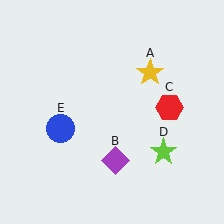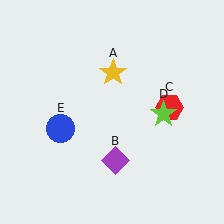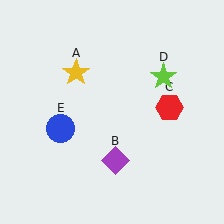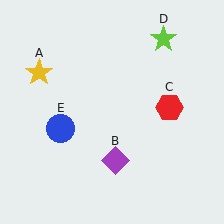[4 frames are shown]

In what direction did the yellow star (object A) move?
The yellow star (object A) moved left.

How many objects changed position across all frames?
2 objects changed position: yellow star (object A), lime star (object D).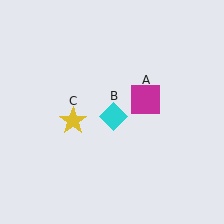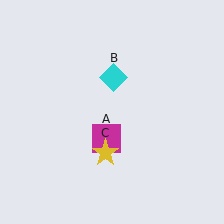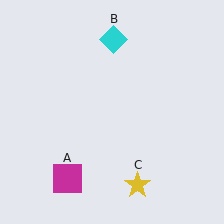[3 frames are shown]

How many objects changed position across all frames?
3 objects changed position: magenta square (object A), cyan diamond (object B), yellow star (object C).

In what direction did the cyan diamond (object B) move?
The cyan diamond (object B) moved up.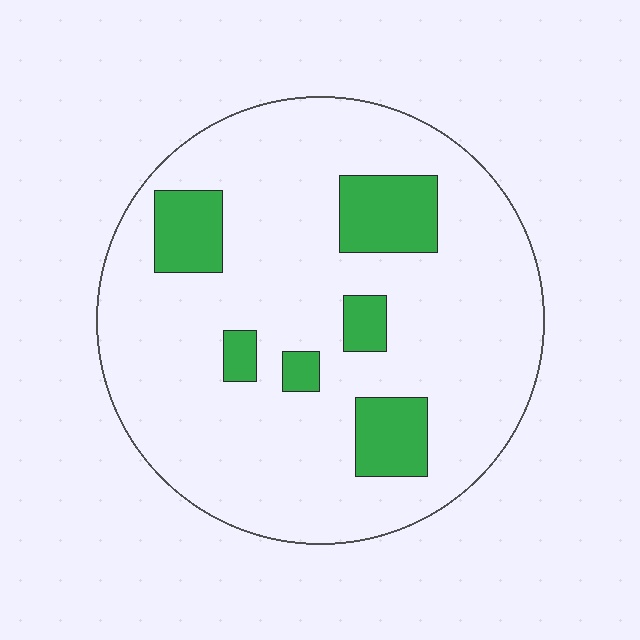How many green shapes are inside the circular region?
6.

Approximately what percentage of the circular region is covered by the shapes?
Approximately 15%.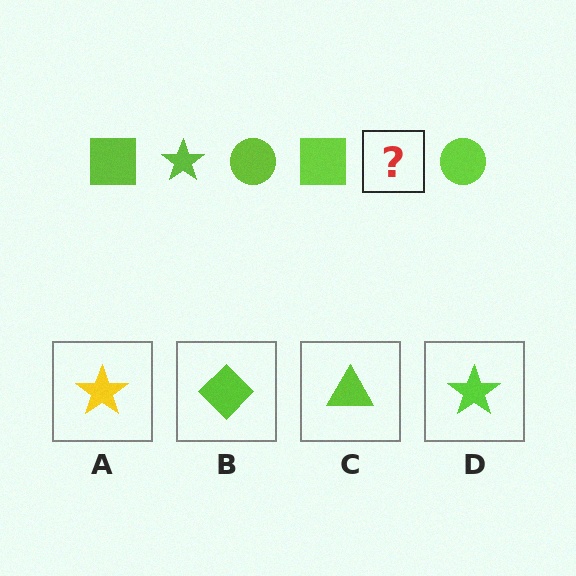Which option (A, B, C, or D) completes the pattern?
D.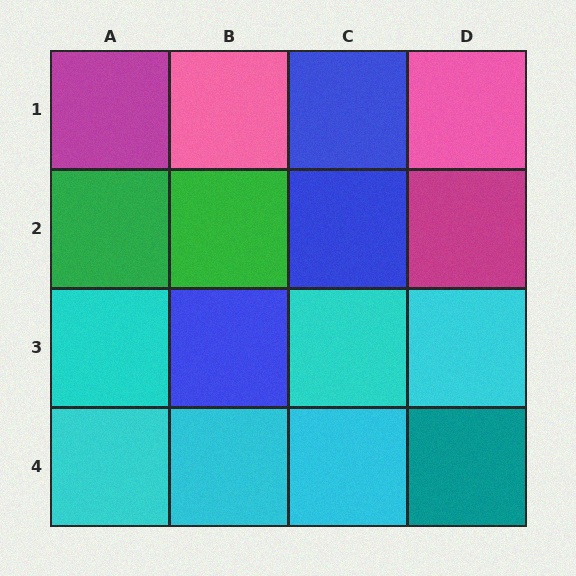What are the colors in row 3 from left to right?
Cyan, blue, cyan, cyan.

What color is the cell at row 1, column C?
Blue.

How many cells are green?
2 cells are green.